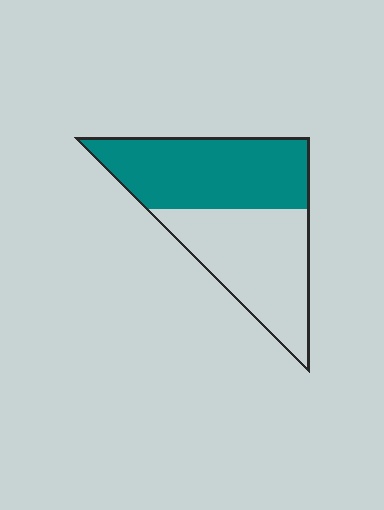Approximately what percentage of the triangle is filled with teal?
Approximately 50%.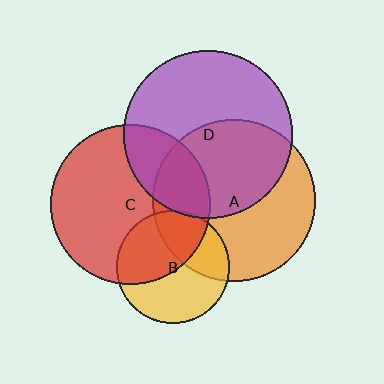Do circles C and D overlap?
Yes.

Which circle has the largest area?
Circle D (purple).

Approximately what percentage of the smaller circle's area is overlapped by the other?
Approximately 25%.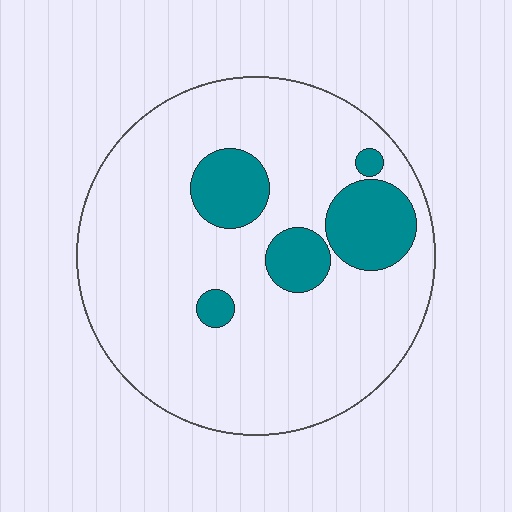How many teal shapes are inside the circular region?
5.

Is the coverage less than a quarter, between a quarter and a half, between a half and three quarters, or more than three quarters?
Less than a quarter.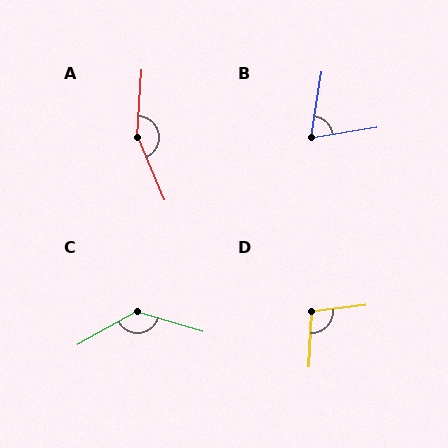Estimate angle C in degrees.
Approximately 135 degrees.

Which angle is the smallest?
B, at approximately 72 degrees.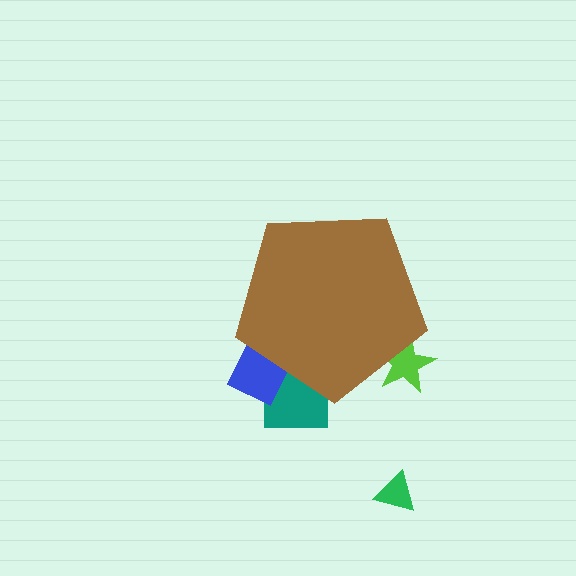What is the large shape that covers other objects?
A brown pentagon.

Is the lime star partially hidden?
Yes, the lime star is partially hidden behind the brown pentagon.